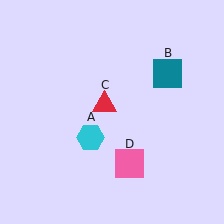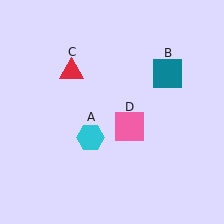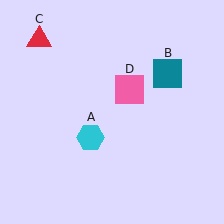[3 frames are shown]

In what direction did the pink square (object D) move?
The pink square (object D) moved up.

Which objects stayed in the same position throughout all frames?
Cyan hexagon (object A) and teal square (object B) remained stationary.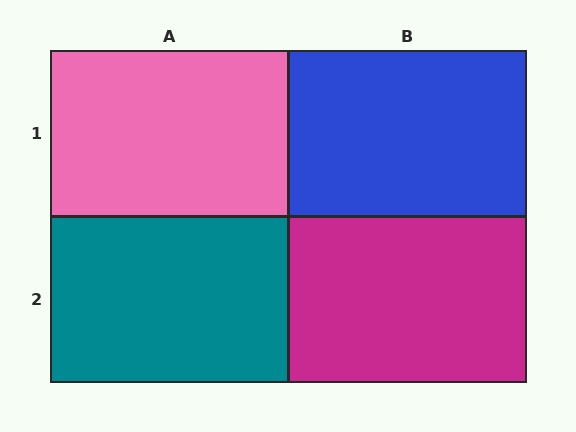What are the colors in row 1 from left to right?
Pink, blue.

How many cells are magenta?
1 cell is magenta.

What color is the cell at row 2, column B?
Magenta.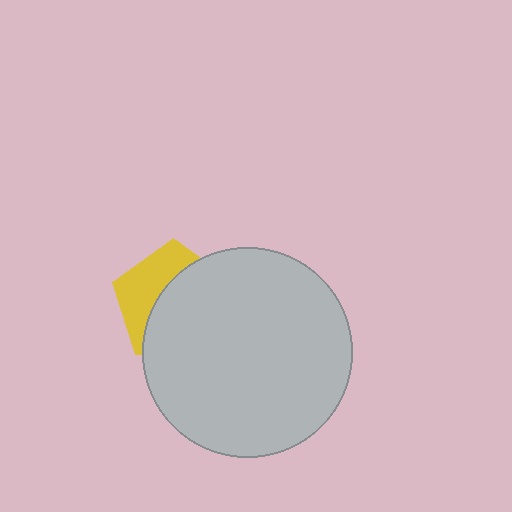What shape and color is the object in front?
The object in front is a light gray circle.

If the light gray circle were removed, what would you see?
You would see the complete yellow pentagon.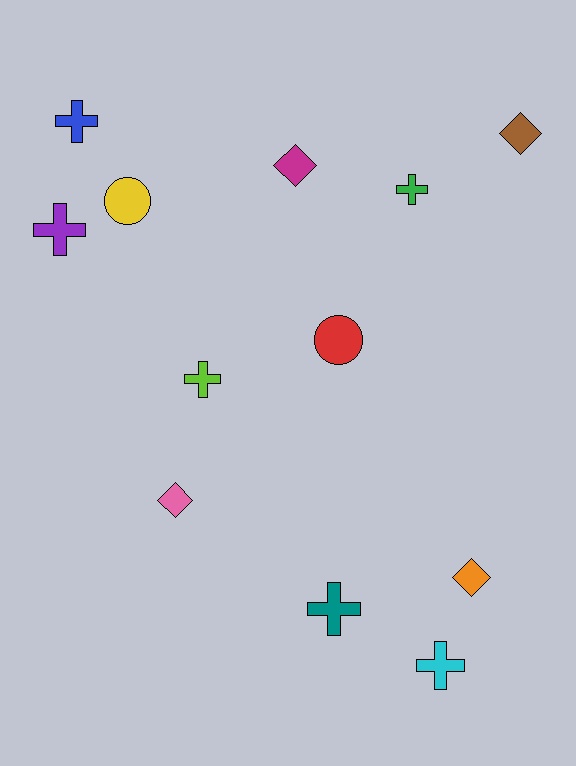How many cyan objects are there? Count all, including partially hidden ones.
There is 1 cyan object.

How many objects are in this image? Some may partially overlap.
There are 12 objects.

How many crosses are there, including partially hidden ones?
There are 6 crosses.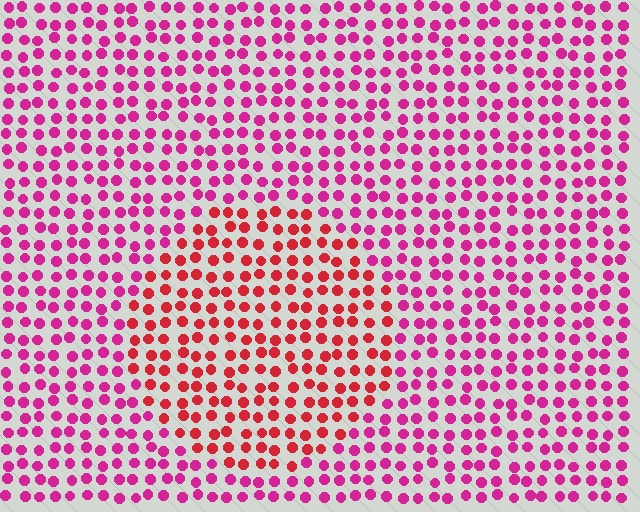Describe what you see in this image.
The image is filled with small magenta elements in a uniform arrangement. A circle-shaped region is visible where the elements are tinted to a slightly different hue, forming a subtle color boundary.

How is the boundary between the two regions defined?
The boundary is defined purely by a slight shift in hue (about 34 degrees). Spacing, size, and orientation are identical on both sides.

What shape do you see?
I see a circle.